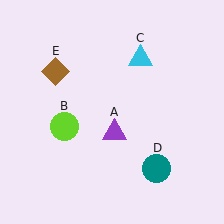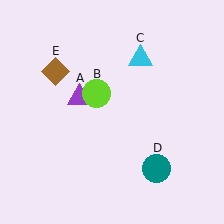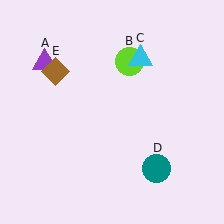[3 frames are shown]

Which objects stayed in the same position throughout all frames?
Cyan triangle (object C) and teal circle (object D) and brown diamond (object E) remained stationary.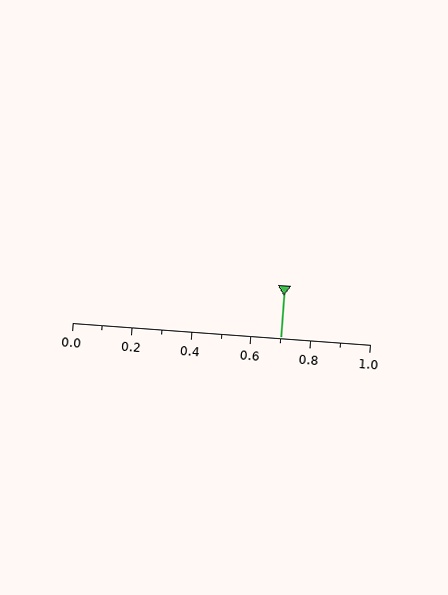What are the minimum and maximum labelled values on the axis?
The axis runs from 0.0 to 1.0.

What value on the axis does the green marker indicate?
The marker indicates approximately 0.7.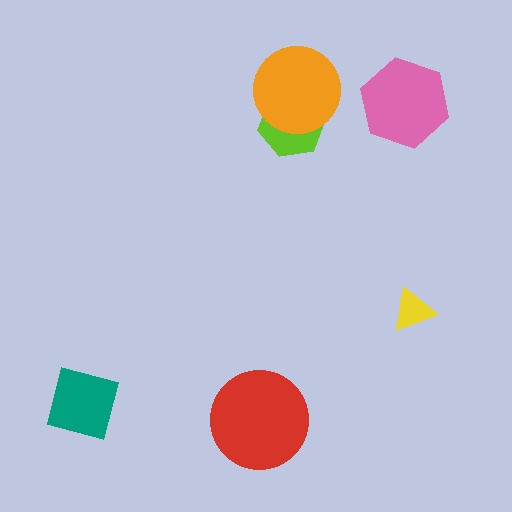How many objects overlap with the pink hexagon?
0 objects overlap with the pink hexagon.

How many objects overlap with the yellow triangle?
0 objects overlap with the yellow triangle.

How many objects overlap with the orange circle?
1 object overlaps with the orange circle.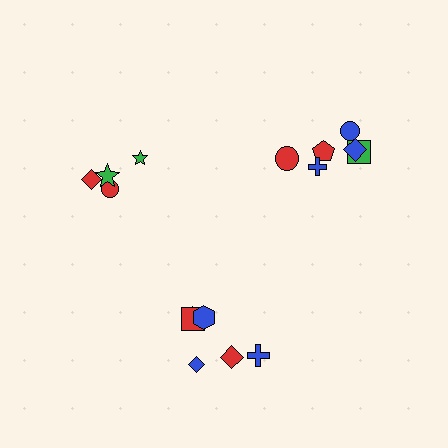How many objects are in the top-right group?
There are 6 objects.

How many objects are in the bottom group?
There are 6 objects.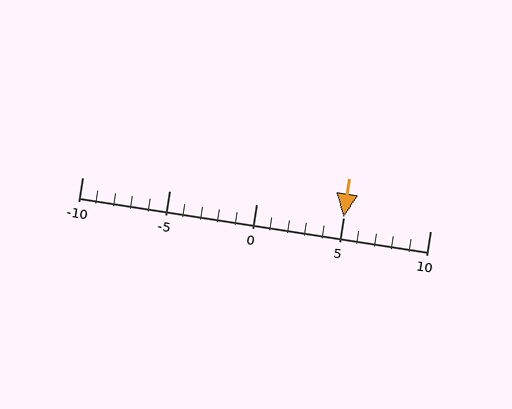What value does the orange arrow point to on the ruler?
The orange arrow points to approximately 5.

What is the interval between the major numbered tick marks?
The major tick marks are spaced 5 units apart.